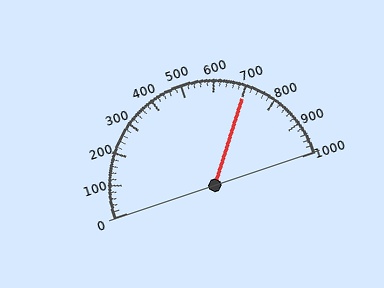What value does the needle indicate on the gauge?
The needle indicates approximately 700.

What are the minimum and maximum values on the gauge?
The gauge ranges from 0 to 1000.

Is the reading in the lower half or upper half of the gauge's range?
The reading is in the upper half of the range (0 to 1000).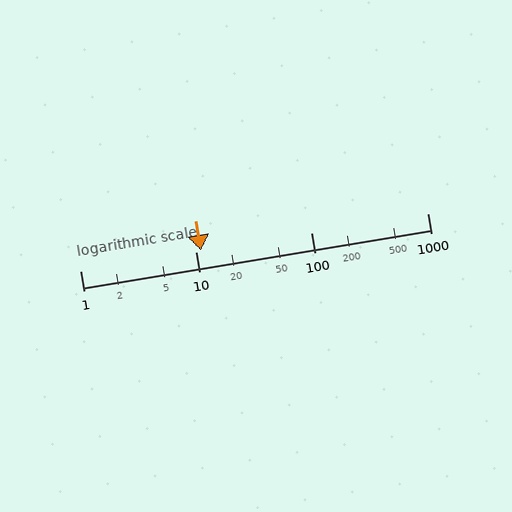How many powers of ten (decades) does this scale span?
The scale spans 3 decades, from 1 to 1000.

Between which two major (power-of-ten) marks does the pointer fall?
The pointer is between 10 and 100.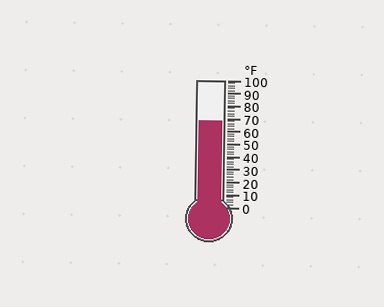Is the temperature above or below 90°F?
The temperature is below 90°F.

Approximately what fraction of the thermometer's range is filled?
The thermometer is filled to approximately 70% of its range.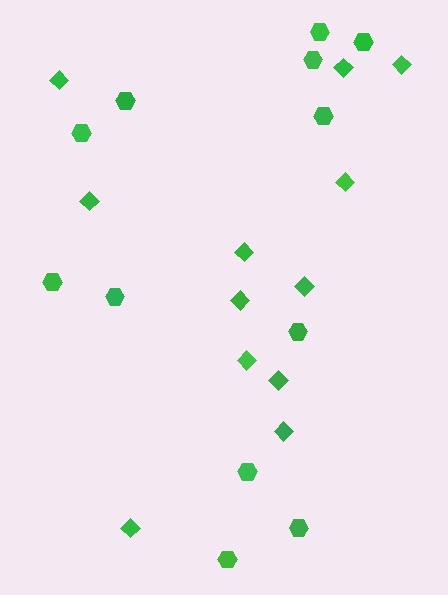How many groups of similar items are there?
There are 2 groups: one group of diamonds (12) and one group of hexagons (12).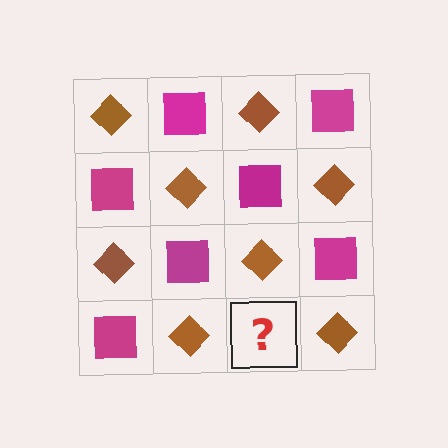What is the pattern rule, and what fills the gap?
The rule is that it alternates brown diamond and magenta square in a checkerboard pattern. The gap should be filled with a magenta square.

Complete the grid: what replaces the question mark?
The question mark should be replaced with a magenta square.